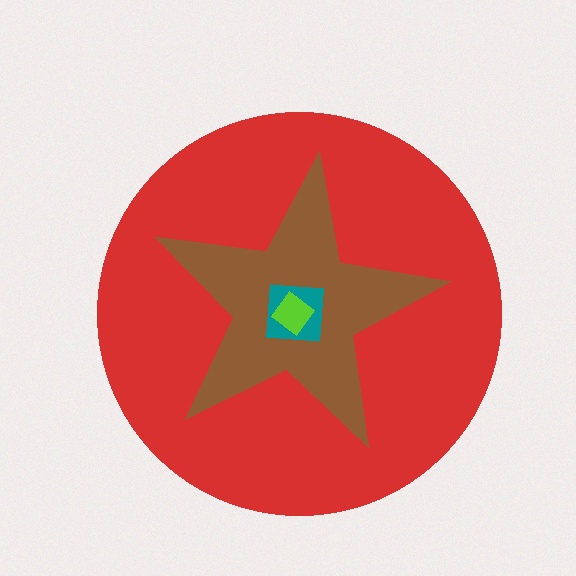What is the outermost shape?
The red circle.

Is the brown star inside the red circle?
Yes.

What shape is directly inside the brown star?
The teal square.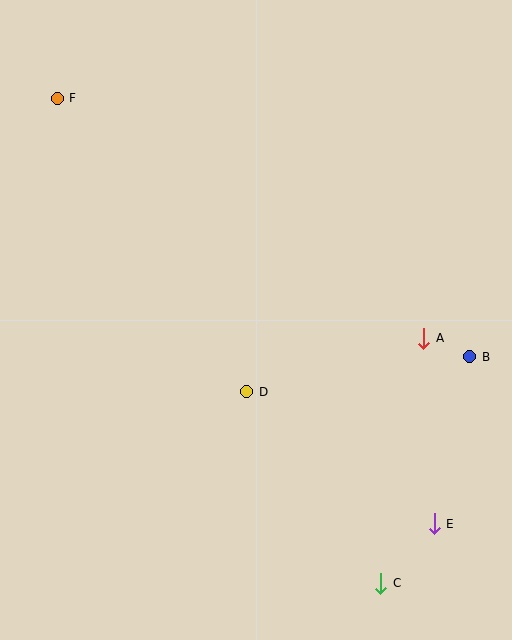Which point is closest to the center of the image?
Point D at (247, 392) is closest to the center.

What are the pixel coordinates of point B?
Point B is at (470, 357).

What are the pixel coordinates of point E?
Point E is at (434, 524).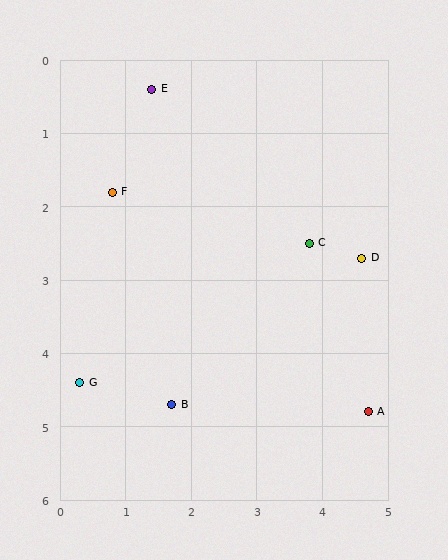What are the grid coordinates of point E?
Point E is at approximately (1.4, 0.4).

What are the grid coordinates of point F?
Point F is at approximately (0.8, 1.8).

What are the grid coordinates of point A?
Point A is at approximately (4.7, 4.8).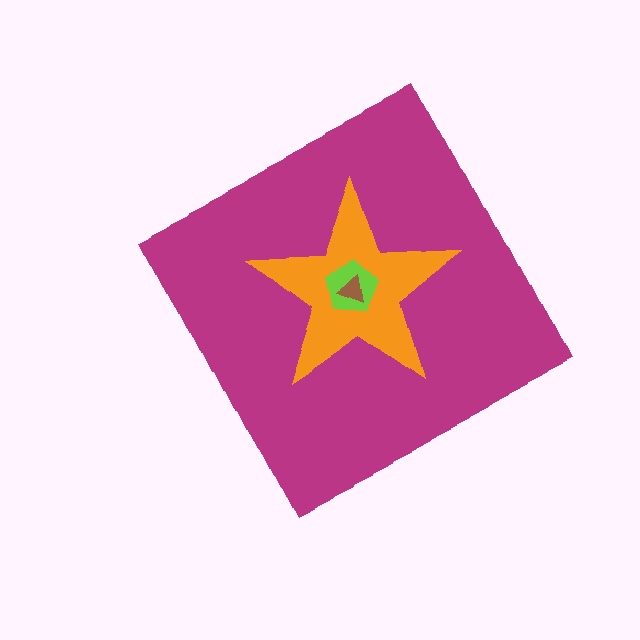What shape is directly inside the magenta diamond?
The orange star.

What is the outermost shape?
The magenta diamond.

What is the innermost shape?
The brown triangle.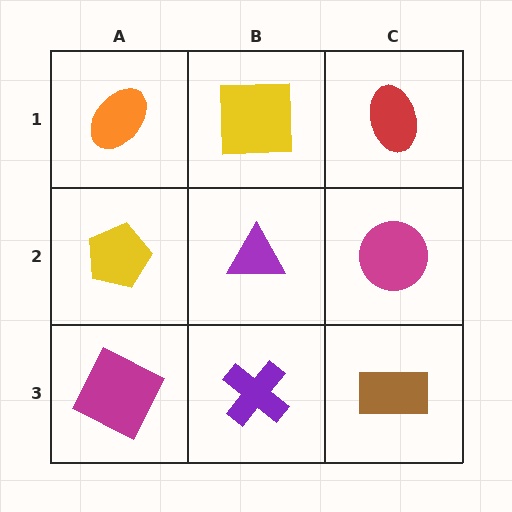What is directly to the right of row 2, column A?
A purple triangle.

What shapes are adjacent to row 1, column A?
A yellow pentagon (row 2, column A), a yellow square (row 1, column B).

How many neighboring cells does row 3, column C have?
2.